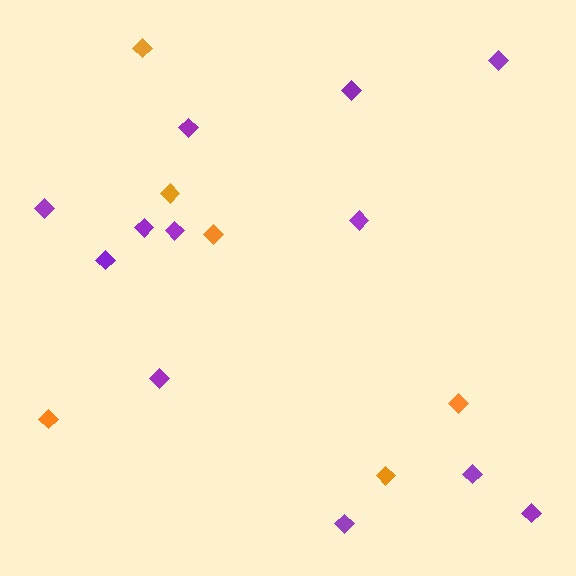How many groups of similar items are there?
There are 2 groups: one group of purple diamonds (12) and one group of orange diamonds (6).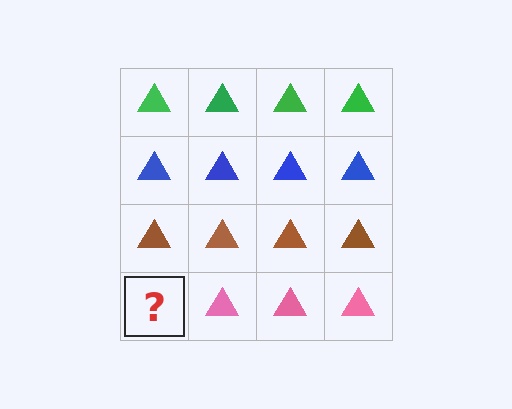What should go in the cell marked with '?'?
The missing cell should contain a pink triangle.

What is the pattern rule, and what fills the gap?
The rule is that each row has a consistent color. The gap should be filled with a pink triangle.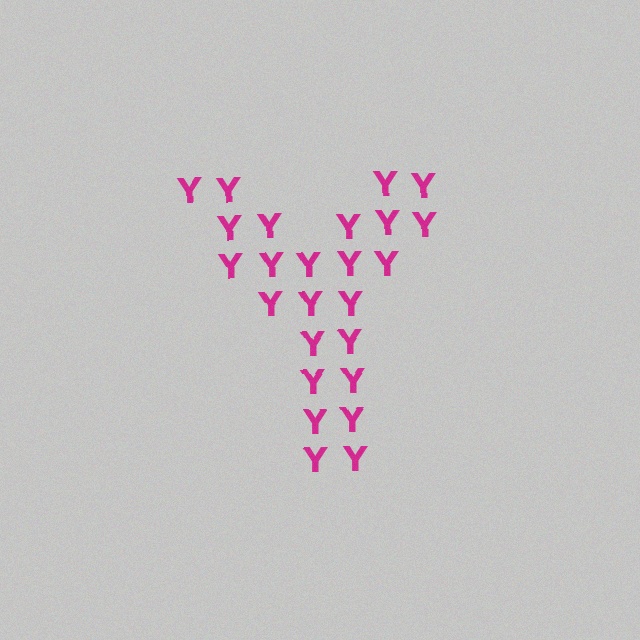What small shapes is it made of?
It is made of small letter Y's.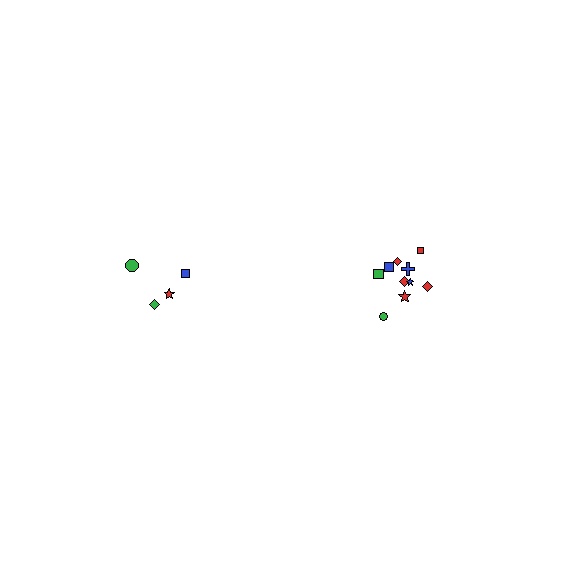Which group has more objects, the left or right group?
The right group.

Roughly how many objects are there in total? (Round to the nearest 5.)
Roughly 15 objects in total.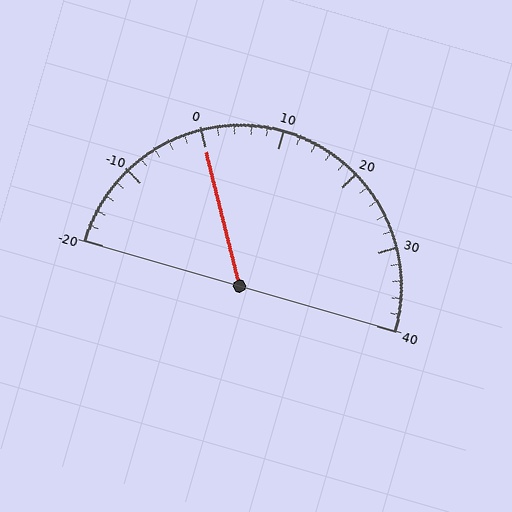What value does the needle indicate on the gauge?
The needle indicates approximately 0.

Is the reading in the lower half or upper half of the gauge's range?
The reading is in the lower half of the range (-20 to 40).